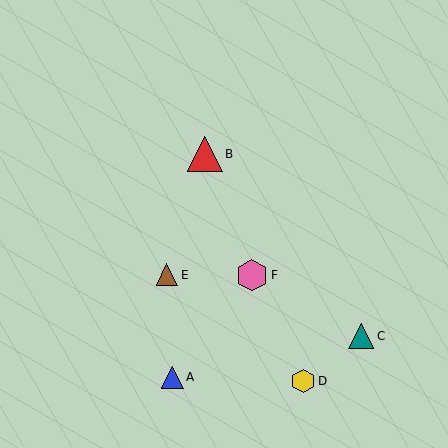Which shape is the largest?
The red triangle (labeled B) is the largest.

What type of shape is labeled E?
Shape E is a brown triangle.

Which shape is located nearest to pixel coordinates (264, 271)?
The pink hexagon (labeled F) at (252, 275) is nearest to that location.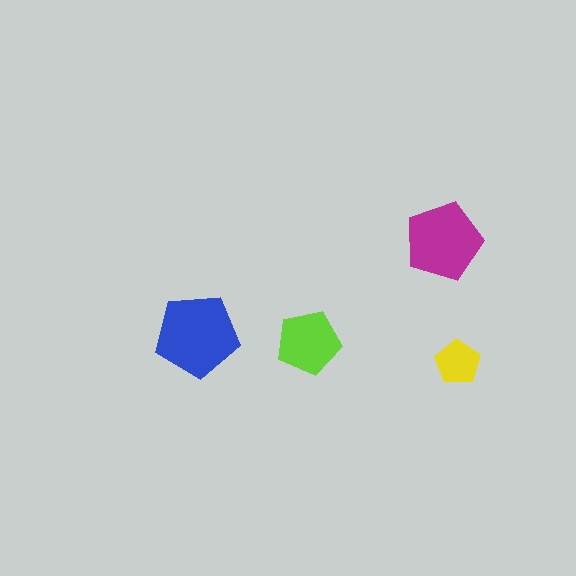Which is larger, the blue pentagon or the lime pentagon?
The blue one.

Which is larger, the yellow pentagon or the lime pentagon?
The lime one.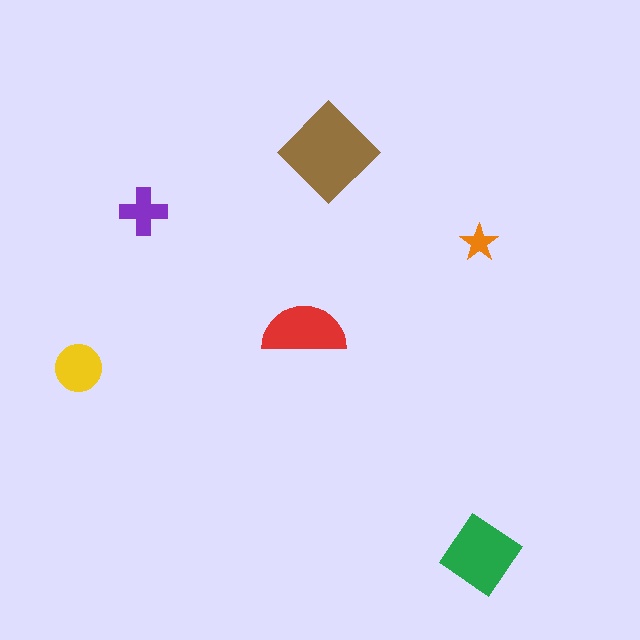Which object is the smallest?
The orange star.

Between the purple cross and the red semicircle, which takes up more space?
The red semicircle.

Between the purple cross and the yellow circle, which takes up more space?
The yellow circle.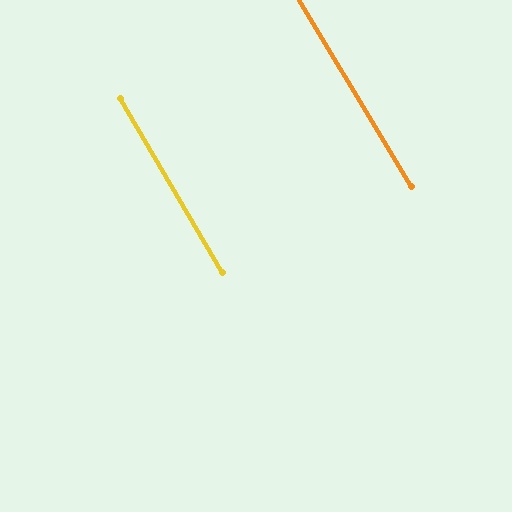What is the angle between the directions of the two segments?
Approximately 1 degree.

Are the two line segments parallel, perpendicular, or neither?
Parallel — their directions differ by only 0.6°.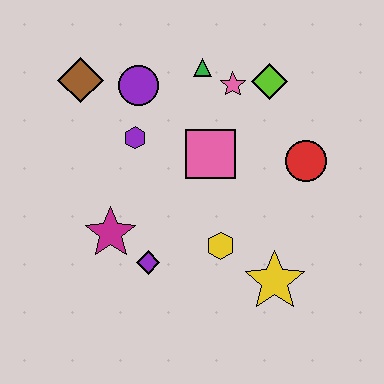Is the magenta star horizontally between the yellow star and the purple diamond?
No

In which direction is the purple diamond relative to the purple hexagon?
The purple diamond is below the purple hexagon.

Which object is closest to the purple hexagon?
The purple circle is closest to the purple hexagon.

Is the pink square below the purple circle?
Yes